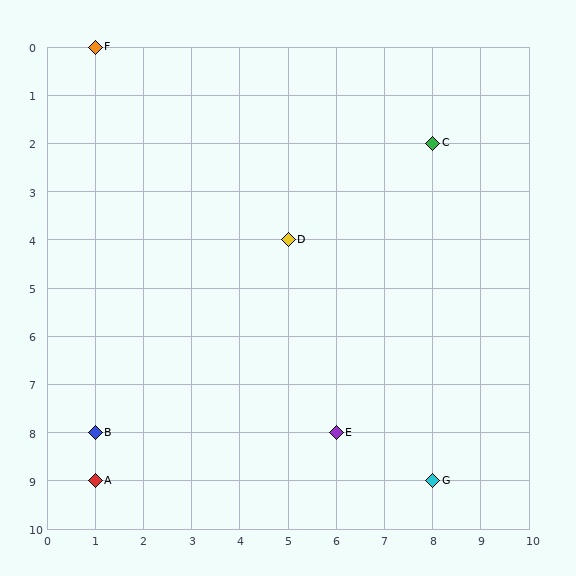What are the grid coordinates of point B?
Point B is at grid coordinates (1, 8).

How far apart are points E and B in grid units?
Points E and B are 5 columns apart.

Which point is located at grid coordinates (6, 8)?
Point E is at (6, 8).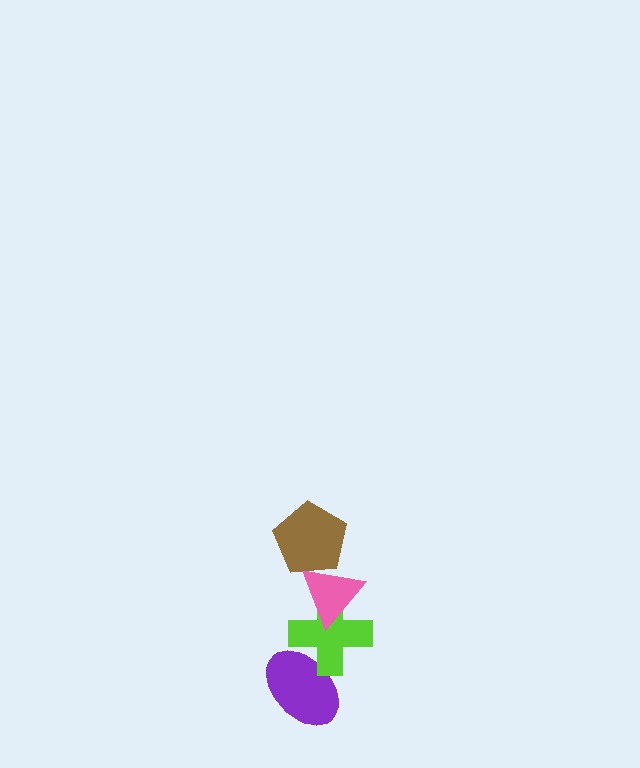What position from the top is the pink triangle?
The pink triangle is 2nd from the top.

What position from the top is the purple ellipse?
The purple ellipse is 4th from the top.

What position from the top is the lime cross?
The lime cross is 3rd from the top.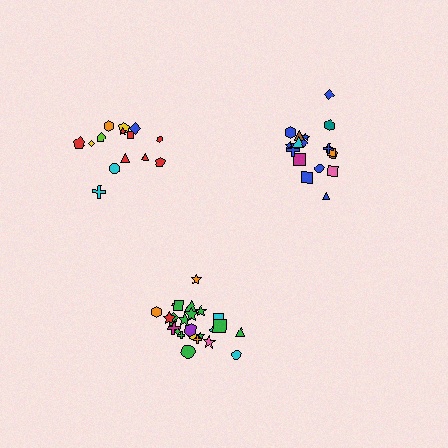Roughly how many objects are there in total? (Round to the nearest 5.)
Roughly 60 objects in total.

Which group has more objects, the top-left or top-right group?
The top-right group.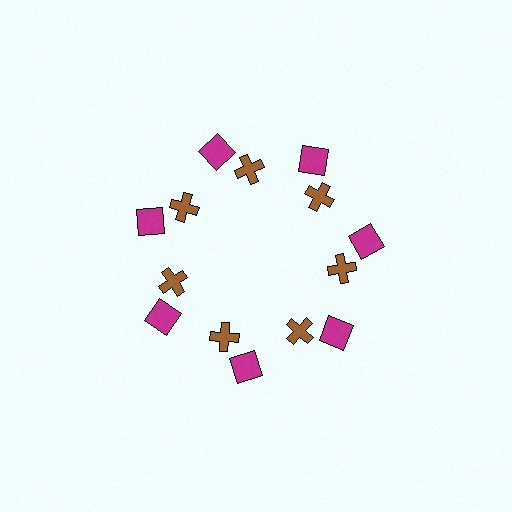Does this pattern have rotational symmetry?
Yes, this pattern has 7-fold rotational symmetry. It looks the same after rotating 51 degrees around the center.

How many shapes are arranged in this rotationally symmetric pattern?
There are 14 shapes, arranged in 7 groups of 2.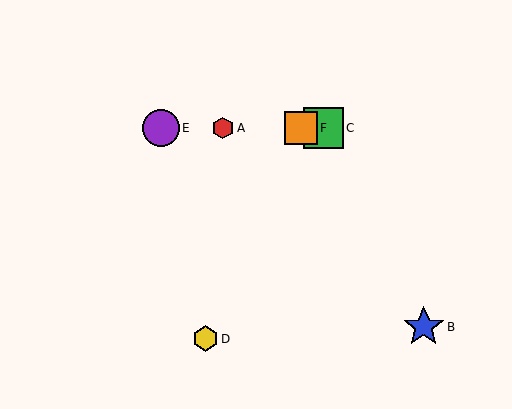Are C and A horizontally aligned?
Yes, both are at y≈128.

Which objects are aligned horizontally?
Objects A, C, E, F are aligned horizontally.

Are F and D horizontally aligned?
No, F is at y≈128 and D is at y≈339.